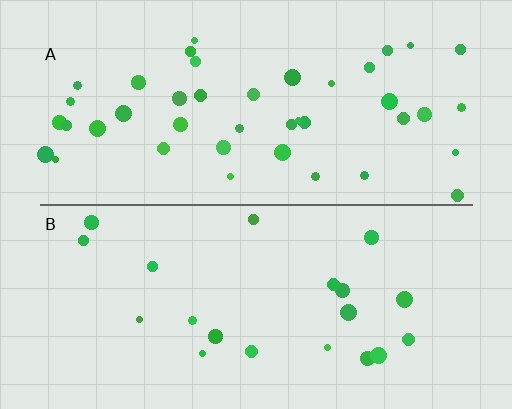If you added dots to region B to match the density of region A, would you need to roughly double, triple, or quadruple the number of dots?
Approximately double.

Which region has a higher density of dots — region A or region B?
A (the top).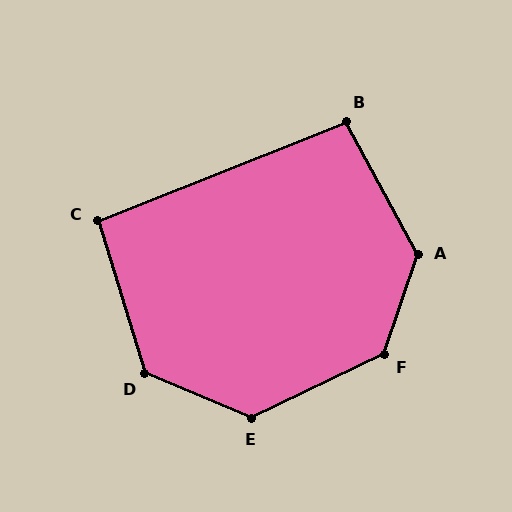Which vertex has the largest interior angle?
F, at approximately 134 degrees.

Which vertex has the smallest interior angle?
C, at approximately 95 degrees.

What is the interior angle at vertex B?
Approximately 97 degrees (obtuse).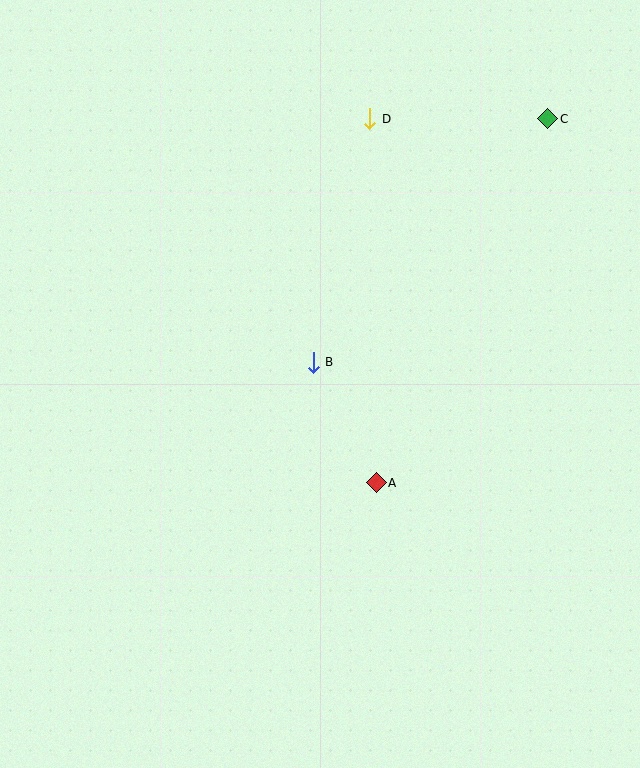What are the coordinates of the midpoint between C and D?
The midpoint between C and D is at (459, 119).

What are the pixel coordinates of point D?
Point D is at (370, 119).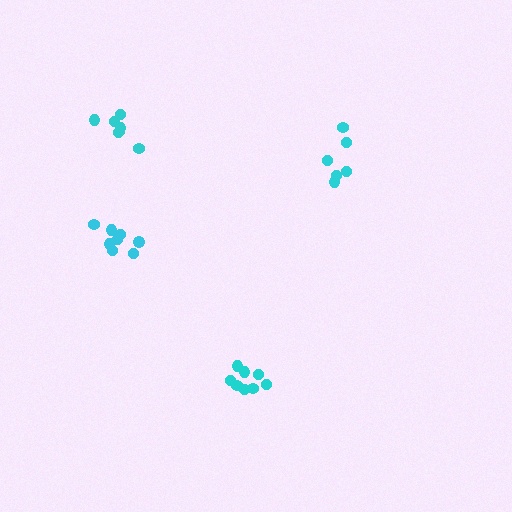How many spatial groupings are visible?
There are 4 spatial groupings.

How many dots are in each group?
Group 1: 6 dots, Group 2: 7 dots, Group 3: 8 dots, Group 4: 8 dots (29 total).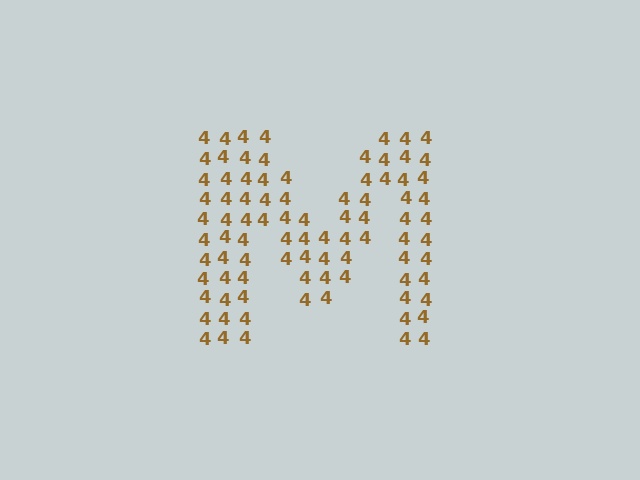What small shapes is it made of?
It is made of small digit 4's.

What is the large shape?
The large shape is the letter M.